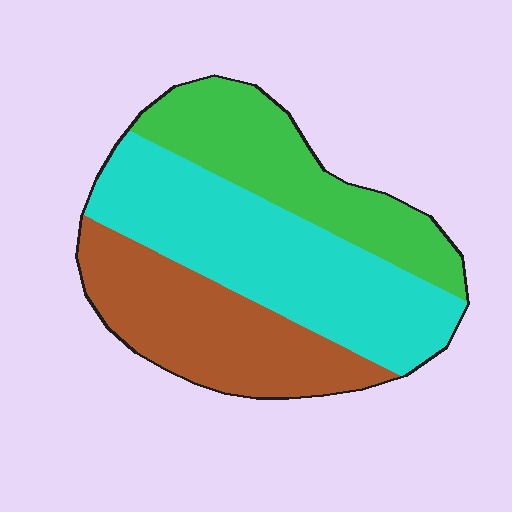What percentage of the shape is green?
Green covers around 30% of the shape.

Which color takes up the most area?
Cyan, at roughly 40%.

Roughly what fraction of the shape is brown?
Brown takes up about one third (1/3) of the shape.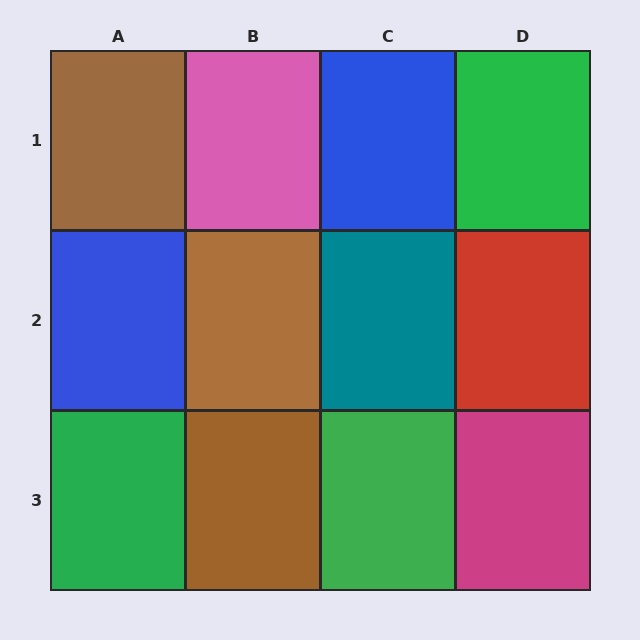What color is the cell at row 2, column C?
Teal.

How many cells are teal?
1 cell is teal.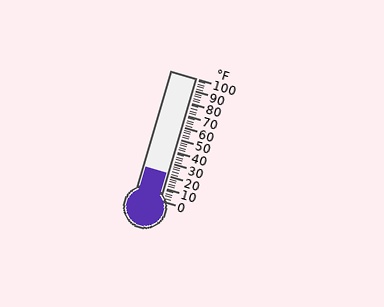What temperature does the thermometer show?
The thermometer shows approximately 22°F.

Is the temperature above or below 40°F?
The temperature is below 40°F.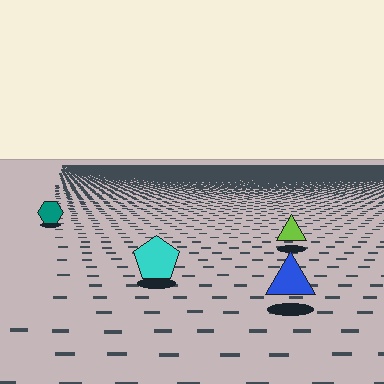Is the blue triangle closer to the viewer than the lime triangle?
Yes. The blue triangle is closer — you can tell from the texture gradient: the ground texture is coarser near it.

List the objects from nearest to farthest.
From nearest to farthest: the blue triangle, the cyan pentagon, the lime triangle, the teal hexagon.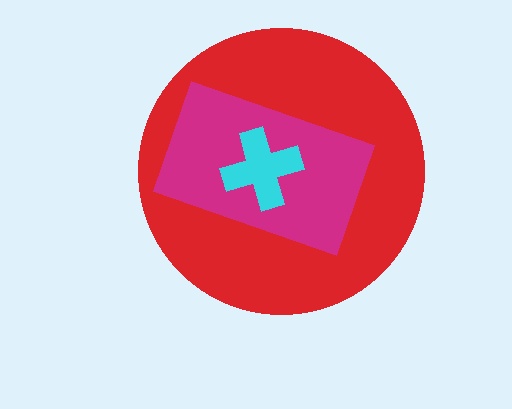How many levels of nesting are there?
3.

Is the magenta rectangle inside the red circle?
Yes.